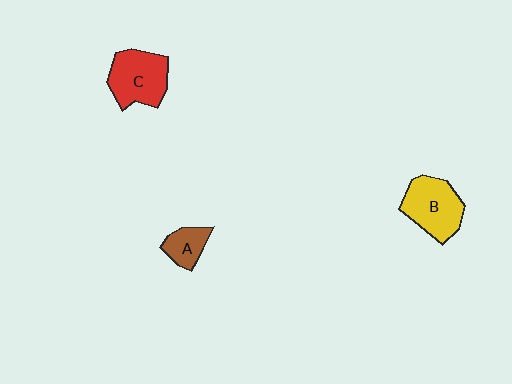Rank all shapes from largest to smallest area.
From largest to smallest: B (yellow), C (red), A (brown).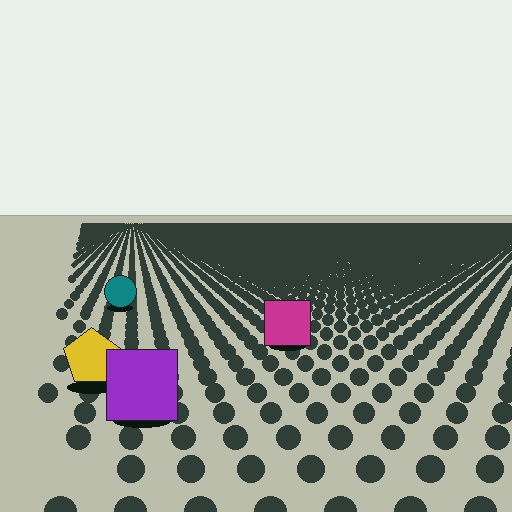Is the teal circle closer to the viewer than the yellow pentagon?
No. The yellow pentagon is closer — you can tell from the texture gradient: the ground texture is coarser near it.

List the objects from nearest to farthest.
From nearest to farthest: the purple square, the yellow pentagon, the magenta square, the teal circle.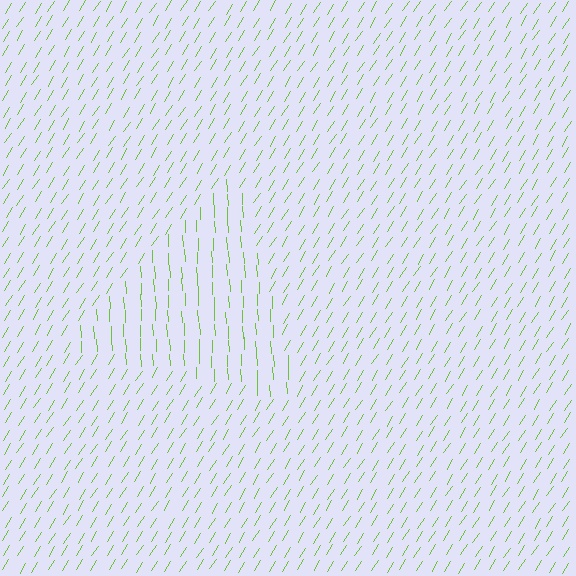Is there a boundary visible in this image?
Yes, there is a texture boundary formed by a change in line orientation.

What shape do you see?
I see a triangle.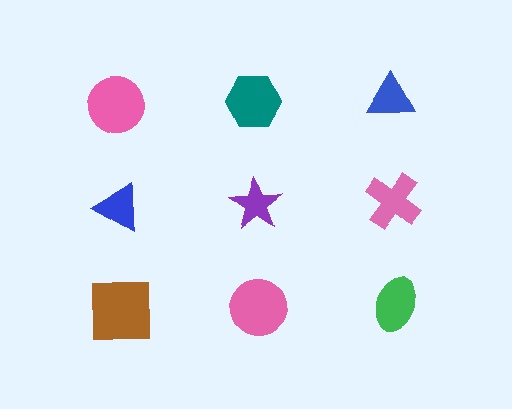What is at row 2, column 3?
A pink cross.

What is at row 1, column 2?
A teal hexagon.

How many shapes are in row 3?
3 shapes.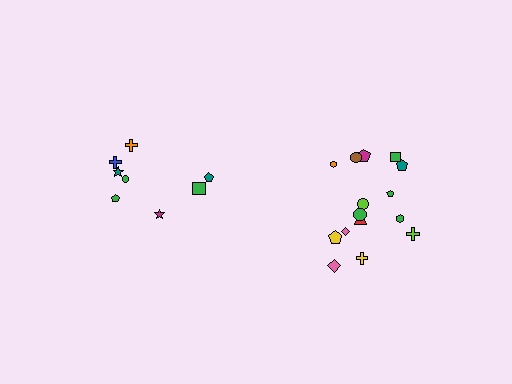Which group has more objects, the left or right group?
The right group.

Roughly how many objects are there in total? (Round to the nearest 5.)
Roughly 25 objects in total.